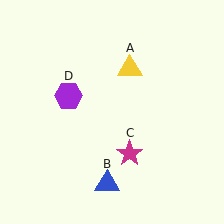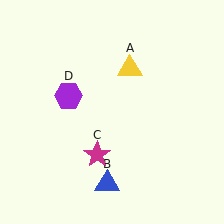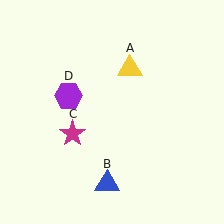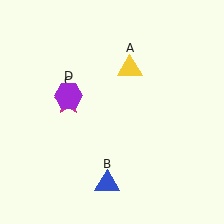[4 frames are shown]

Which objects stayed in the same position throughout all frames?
Yellow triangle (object A) and blue triangle (object B) and purple hexagon (object D) remained stationary.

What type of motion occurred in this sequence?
The magenta star (object C) rotated clockwise around the center of the scene.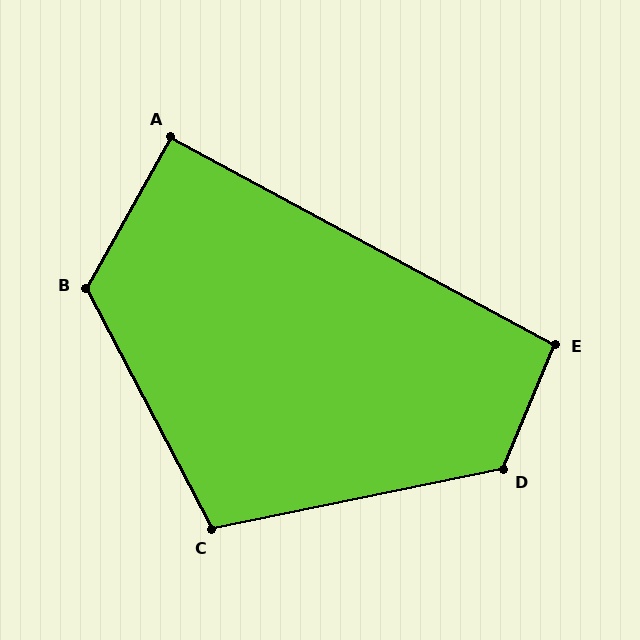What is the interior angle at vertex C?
Approximately 106 degrees (obtuse).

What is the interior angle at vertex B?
Approximately 123 degrees (obtuse).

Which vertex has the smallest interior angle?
A, at approximately 91 degrees.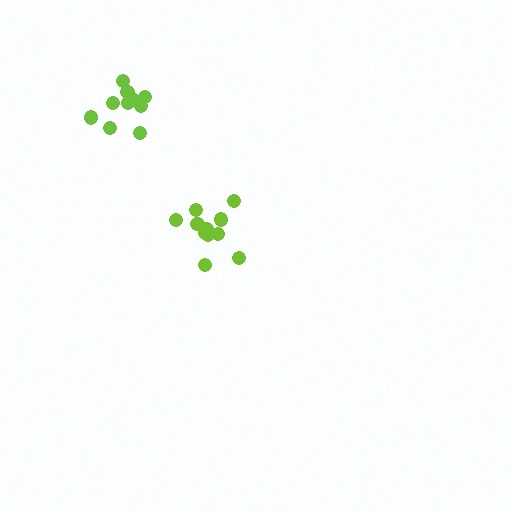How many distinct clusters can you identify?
There are 2 distinct clusters.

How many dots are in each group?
Group 1: 10 dots, Group 2: 12 dots (22 total).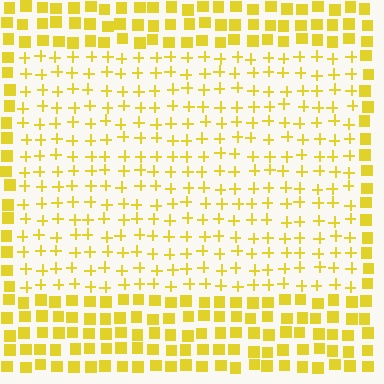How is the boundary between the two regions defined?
The boundary is defined by a change in element shape: plus signs inside vs. squares outside. All elements share the same color and spacing.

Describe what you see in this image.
The image is filled with small yellow elements arranged in a uniform grid. A rectangle-shaped region contains plus signs, while the surrounding area contains squares. The boundary is defined purely by the change in element shape.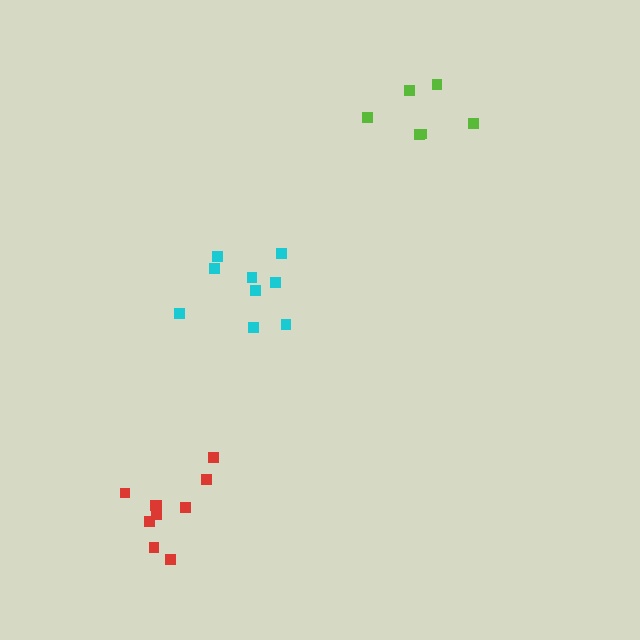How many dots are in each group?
Group 1: 9 dots, Group 2: 6 dots, Group 3: 10 dots (25 total).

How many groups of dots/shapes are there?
There are 3 groups.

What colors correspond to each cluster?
The clusters are colored: cyan, lime, red.